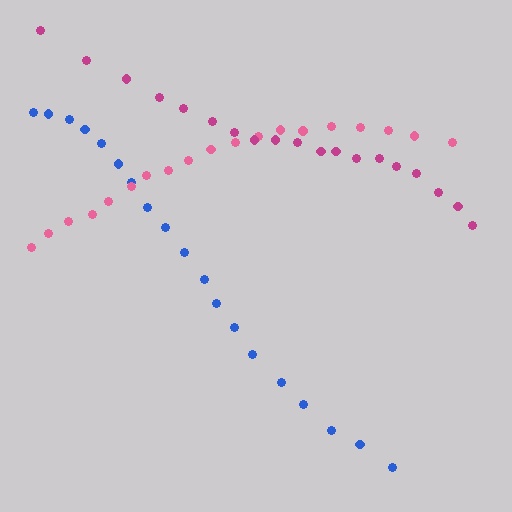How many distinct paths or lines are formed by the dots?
There are 3 distinct paths.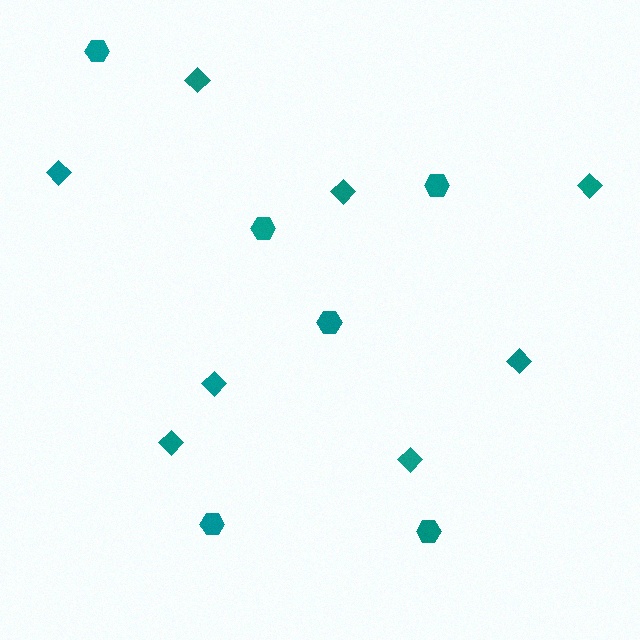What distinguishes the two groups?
There are 2 groups: one group of hexagons (6) and one group of diamonds (8).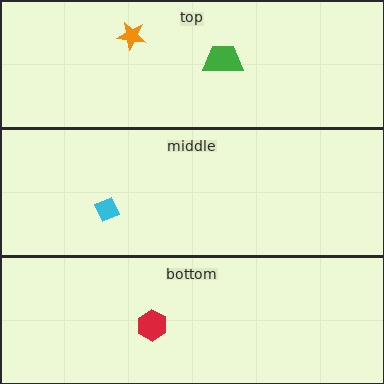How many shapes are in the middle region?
1.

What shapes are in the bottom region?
The red hexagon.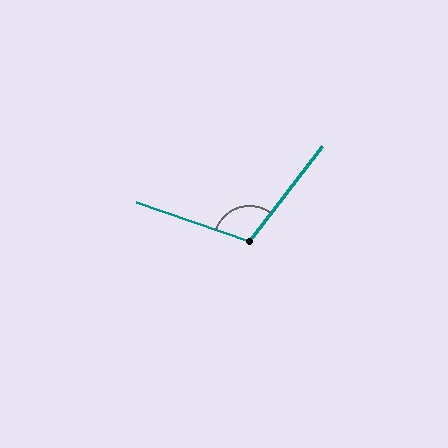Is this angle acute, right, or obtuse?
It is obtuse.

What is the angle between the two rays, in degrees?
Approximately 108 degrees.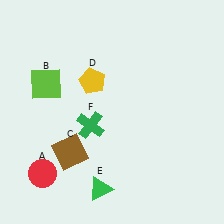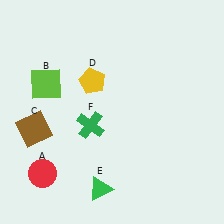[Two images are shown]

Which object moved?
The brown square (C) moved left.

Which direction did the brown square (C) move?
The brown square (C) moved left.